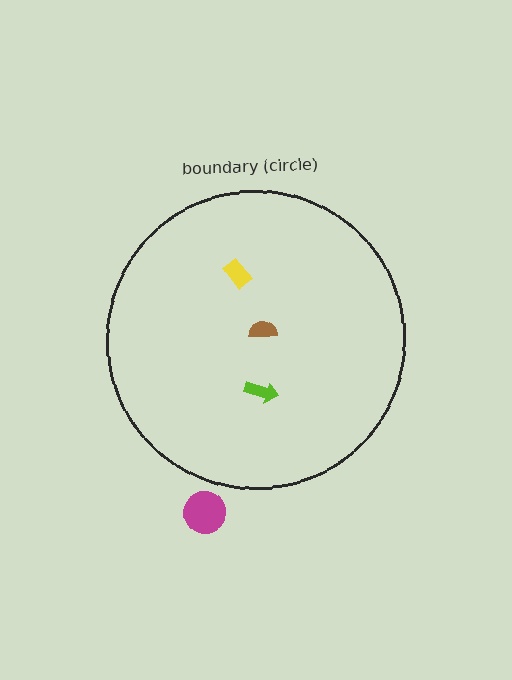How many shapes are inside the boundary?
3 inside, 1 outside.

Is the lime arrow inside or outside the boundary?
Inside.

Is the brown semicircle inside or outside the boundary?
Inside.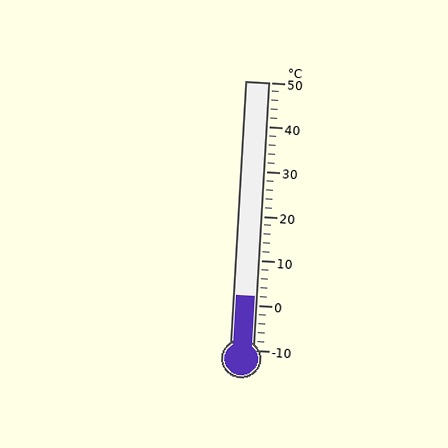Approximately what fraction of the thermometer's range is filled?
The thermometer is filled to approximately 20% of its range.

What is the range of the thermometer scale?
The thermometer scale ranges from -10°C to 50°C.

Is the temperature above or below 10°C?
The temperature is below 10°C.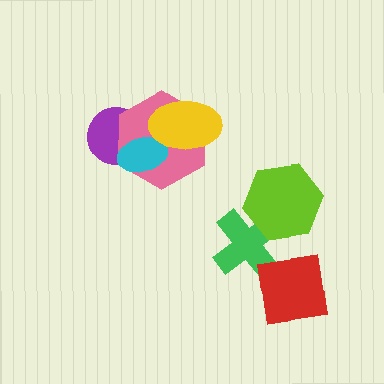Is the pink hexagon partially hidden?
Yes, it is partially covered by another shape.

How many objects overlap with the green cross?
2 objects overlap with the green cross.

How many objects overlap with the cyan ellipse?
3 objects overlap with the cyan ellipse.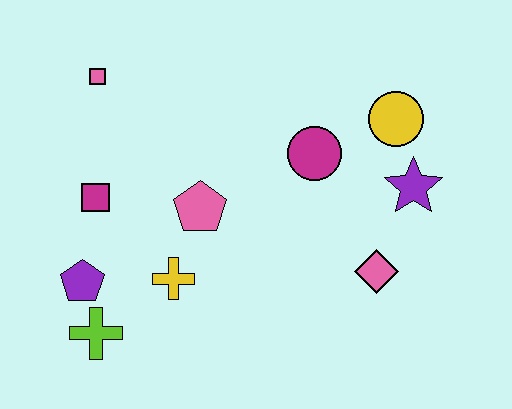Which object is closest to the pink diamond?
The purple star is closest to the pink diamond.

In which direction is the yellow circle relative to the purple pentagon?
The yellow circle is to the right of the purple pentagon.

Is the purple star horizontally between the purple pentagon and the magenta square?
No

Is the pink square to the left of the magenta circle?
Yes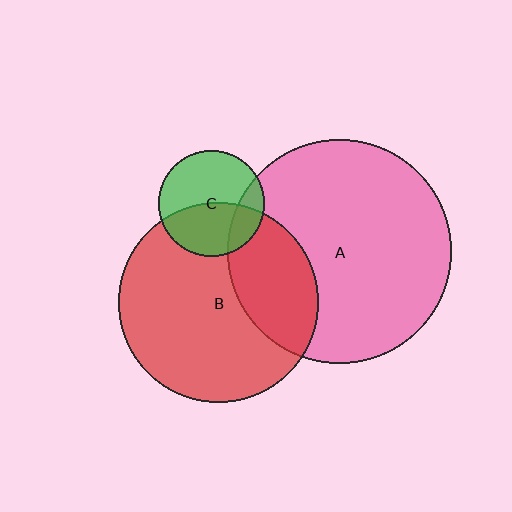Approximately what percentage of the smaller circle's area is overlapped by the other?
Approximately 30%.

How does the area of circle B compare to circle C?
Approximately 3.6 times.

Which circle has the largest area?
Circle A (pink).